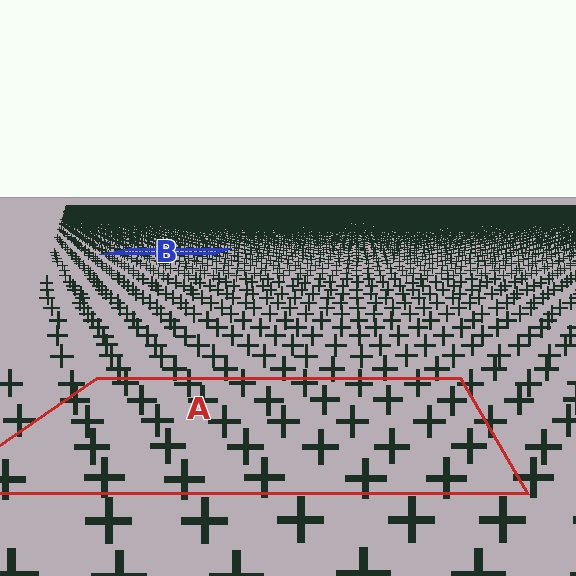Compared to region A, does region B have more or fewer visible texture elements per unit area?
Region B has more texture elements per unit area — they are packed more densely because it is farther away.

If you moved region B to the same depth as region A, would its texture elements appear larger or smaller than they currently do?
They would appear larger. At a closer depth, the same texture elements are projected at a bigger on-screen size.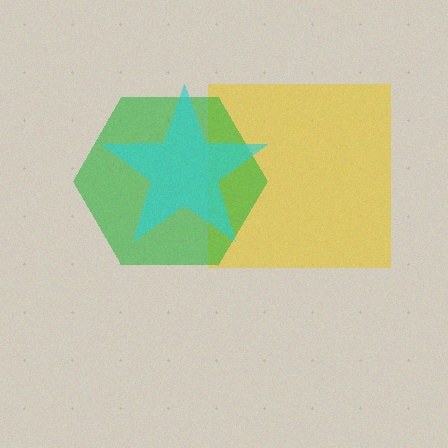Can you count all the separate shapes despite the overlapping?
Yes, there are 3 separate shapes.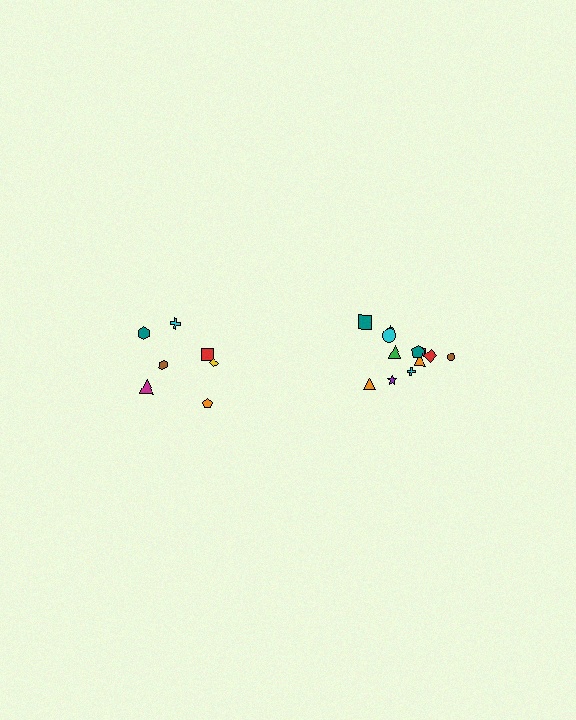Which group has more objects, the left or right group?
The right group.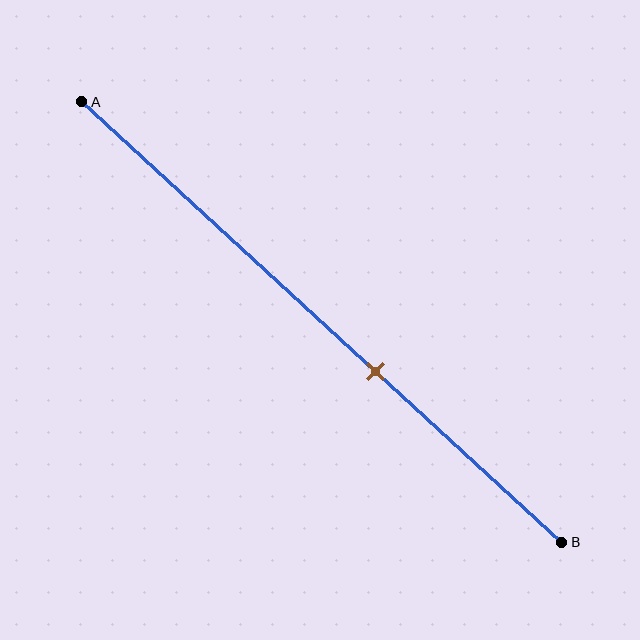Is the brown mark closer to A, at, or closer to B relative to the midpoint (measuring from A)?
The brown mark is closer to point B than the midpoint of segment AB.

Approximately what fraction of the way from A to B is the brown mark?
The brown mark is approximately 60% of the way from A to B.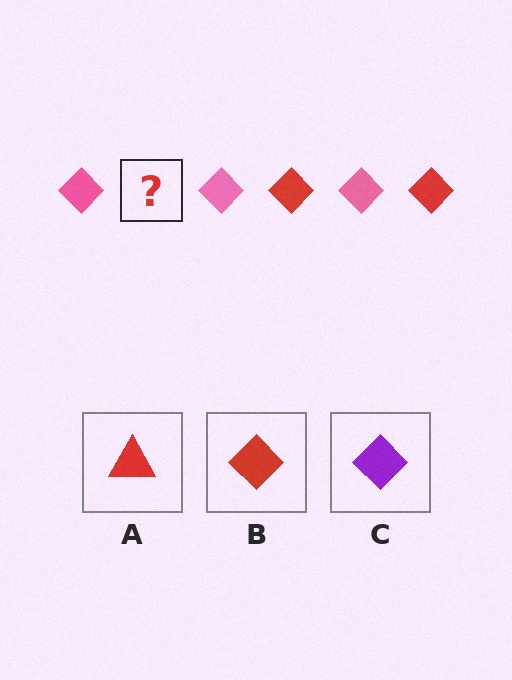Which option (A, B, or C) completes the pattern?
B.